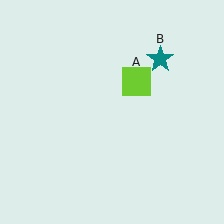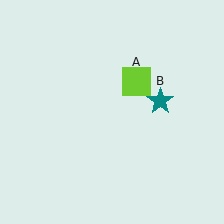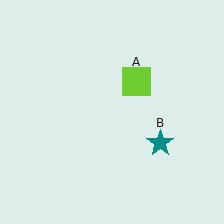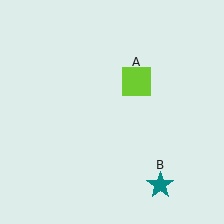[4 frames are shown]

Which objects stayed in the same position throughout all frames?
Lime square (object A) remained stationary.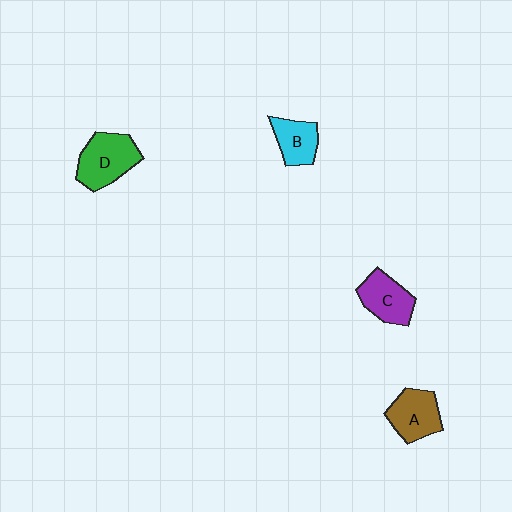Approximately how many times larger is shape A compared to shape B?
Approximately 1.2 times.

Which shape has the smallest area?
Shape B (cyan).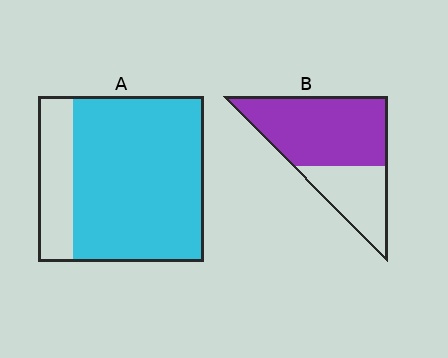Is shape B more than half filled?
Yes.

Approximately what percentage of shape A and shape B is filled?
A is approximately 80% and B is approximately 65%.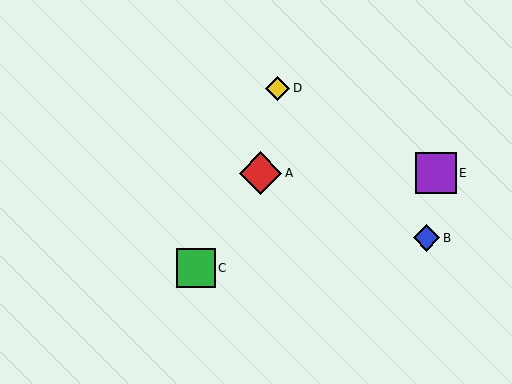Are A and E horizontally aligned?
Yes, both are at y≈173.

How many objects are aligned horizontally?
2 objects (A, E) are aligned horizontally.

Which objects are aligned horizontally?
Objects A, E are aligned horizontally.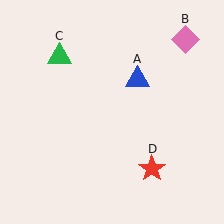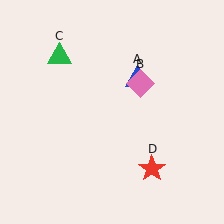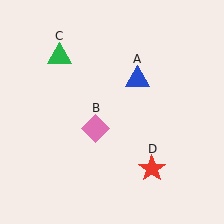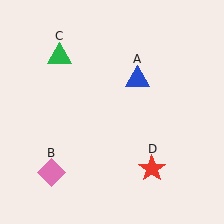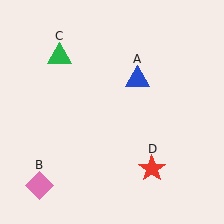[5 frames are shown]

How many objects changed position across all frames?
1 object changed position: pink diamond (object B).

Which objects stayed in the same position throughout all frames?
Blue triangle (object A) and green triangle (object C) and red star (object D) remained stationary.